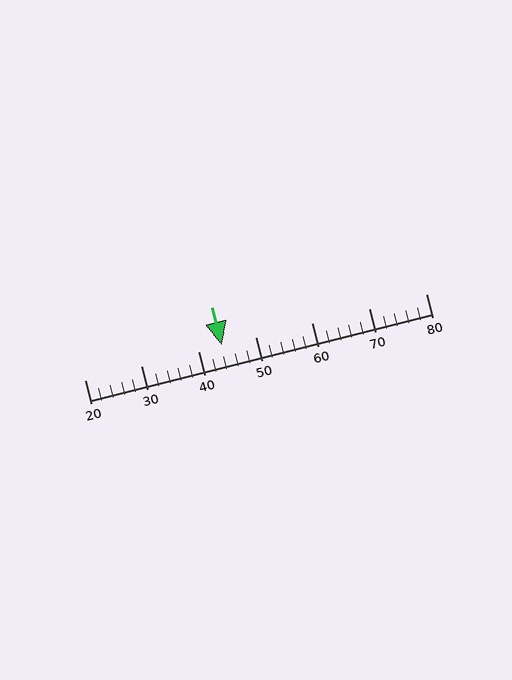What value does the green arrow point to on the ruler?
The green arrow points to approximately 44.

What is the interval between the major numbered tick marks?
The major tick marks are spaced 10 units apart.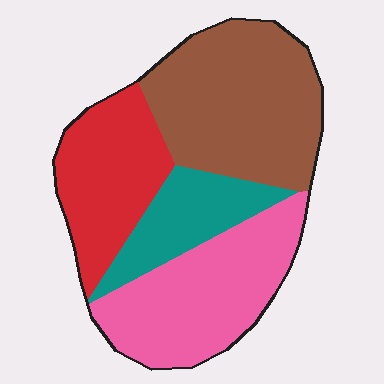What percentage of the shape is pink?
Pink takes up about one quarter (1/4) of the shape.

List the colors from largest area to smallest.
From largest to smallest: brown, pink, red, teal.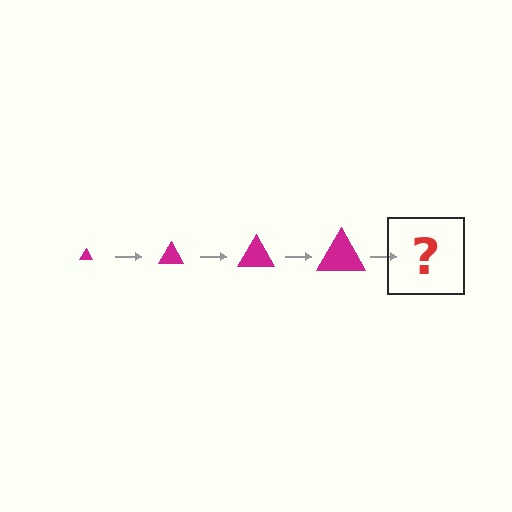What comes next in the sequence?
The next element should be a magenta triangle, larger than the previous one.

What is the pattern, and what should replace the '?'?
The pattern is that the triangle gets progressively larger each step. The '?' should be a magenta triangle, larger than the previous one.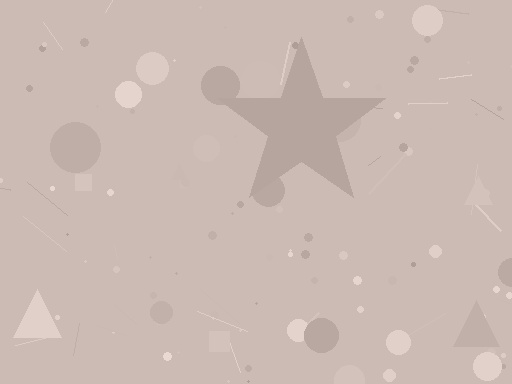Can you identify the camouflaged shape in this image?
The camouflaged shape is a star.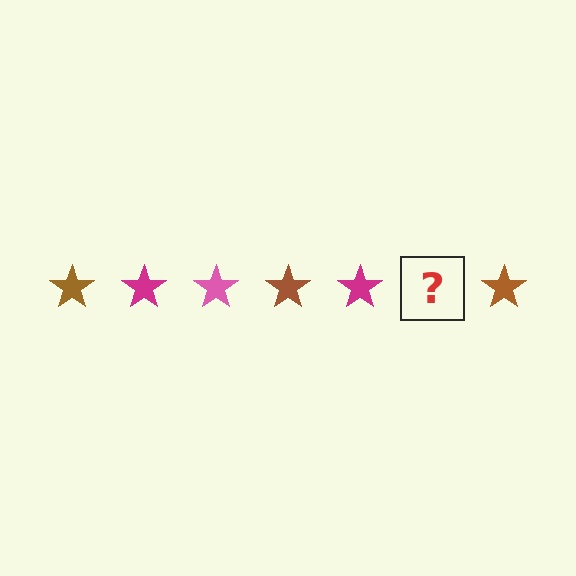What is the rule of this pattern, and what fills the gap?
The rule is that the pattern cycles through brown, magenta, pink stars. The gap should be filled with a pink star.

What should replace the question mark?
The question mark should be replaced with a pink star.